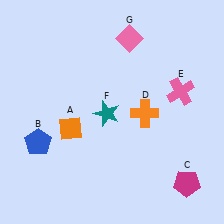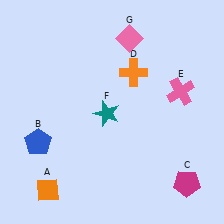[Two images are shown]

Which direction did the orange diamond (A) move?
The orange diamond (A) moved down.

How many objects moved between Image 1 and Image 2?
2 objects moved between the two images.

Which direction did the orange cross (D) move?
The orange cross (D) moved up.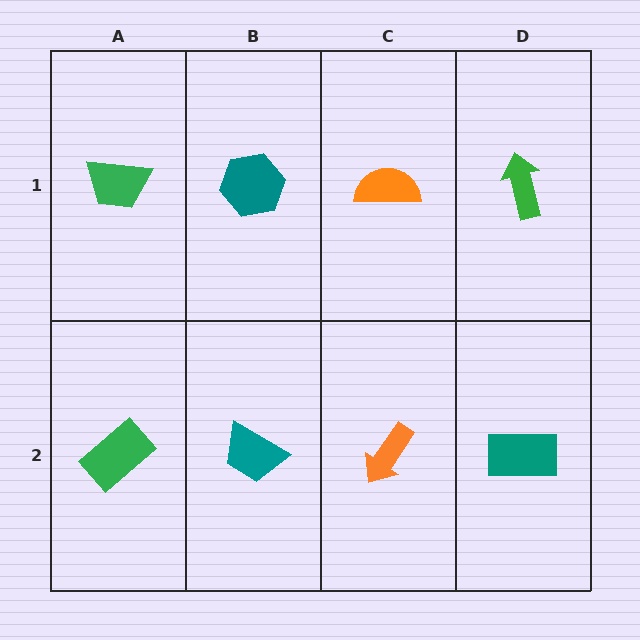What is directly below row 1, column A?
A green rectangle.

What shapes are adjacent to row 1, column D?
A teal rectangle (row 2, column D), an orange semicircle (row 1, column C).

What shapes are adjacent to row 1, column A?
A green rectangle (row 2, column A), a teal hexagon (row 1, column B).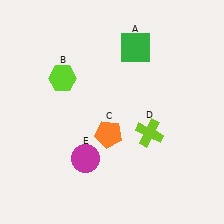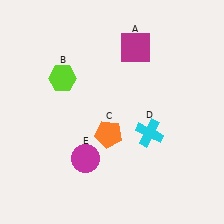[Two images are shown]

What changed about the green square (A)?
In Image 1, A is green. In Image 2, it changed to magenta.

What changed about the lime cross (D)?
In Image 1, D is lime. In Image 2, it changed to cyan.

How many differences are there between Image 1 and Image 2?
There are 2 differences between the two images.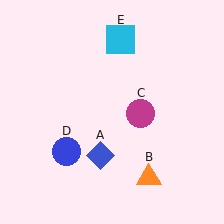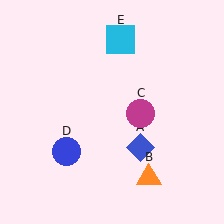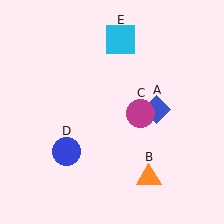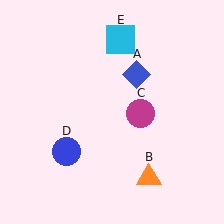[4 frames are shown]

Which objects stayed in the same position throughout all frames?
Orange triangle (object B) and magenta circle (object C) and blue circle (object D) and cyan square (object E) remained stationary.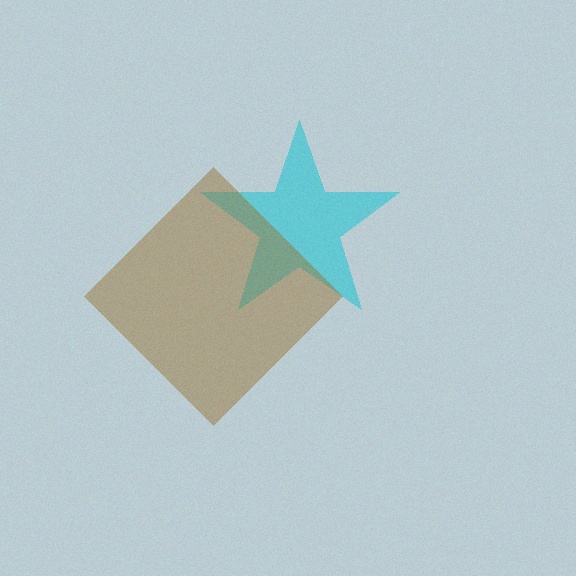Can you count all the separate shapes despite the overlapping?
Yes, there are 2 separate shapes.